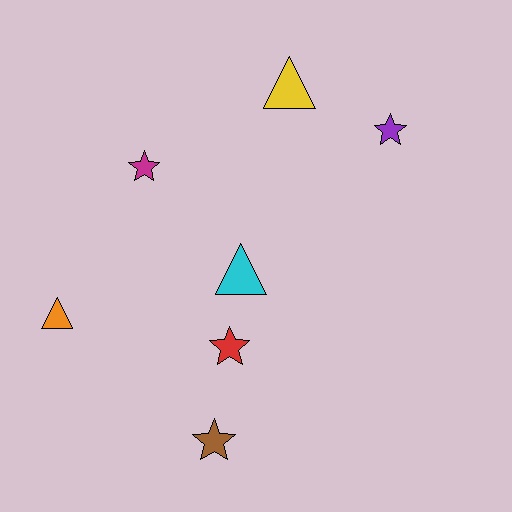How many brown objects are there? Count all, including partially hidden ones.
There is 1 brown object.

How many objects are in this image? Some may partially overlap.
There are 7 objects.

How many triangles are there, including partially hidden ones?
There are 3 triangles.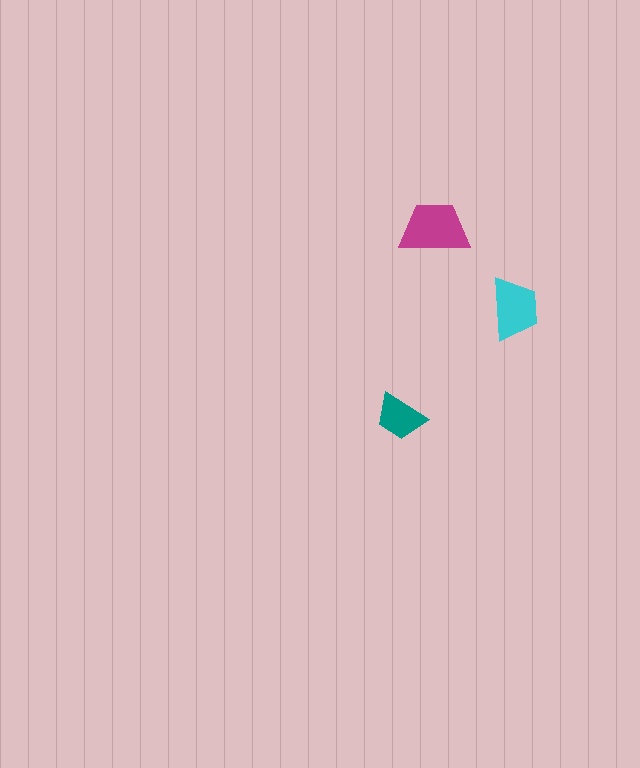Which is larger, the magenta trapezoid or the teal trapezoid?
The magenta one.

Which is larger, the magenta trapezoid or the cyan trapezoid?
The magenta one.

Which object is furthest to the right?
The cyan trapezoid is rightmost.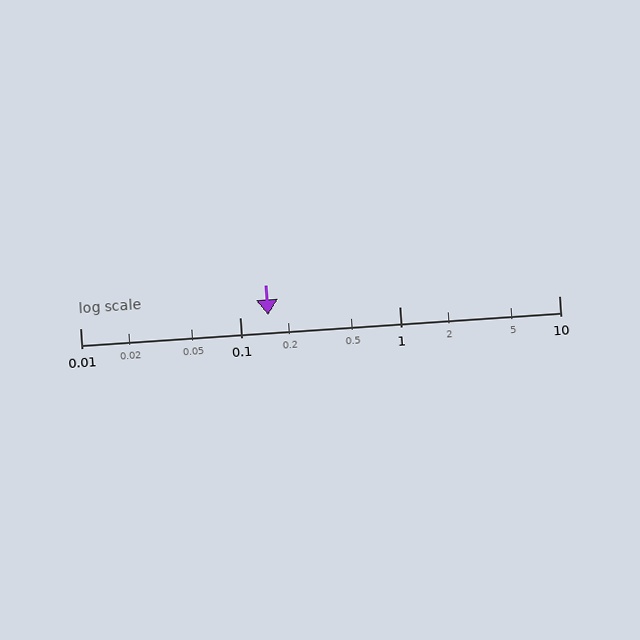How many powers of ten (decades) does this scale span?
The scale spans 3 decades, from 0.01 to 10.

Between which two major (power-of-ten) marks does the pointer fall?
The pointer is between 0.1 and 1.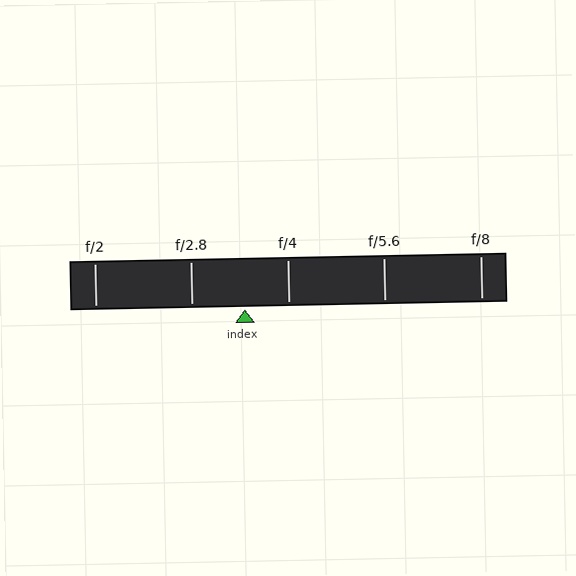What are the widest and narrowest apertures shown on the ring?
The widest aperture shown is f/2 and the narrowest is f/8.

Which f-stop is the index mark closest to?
The index mark is closest to f/4.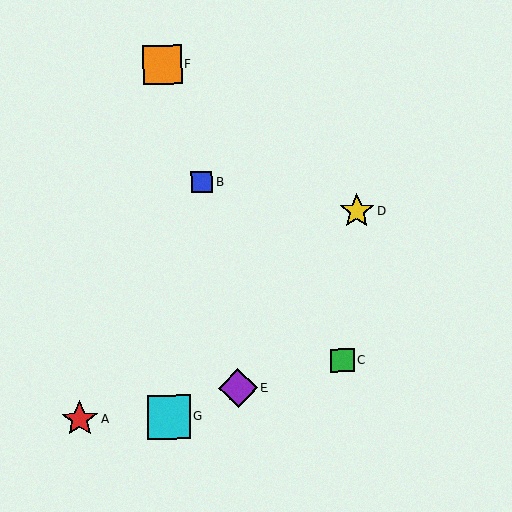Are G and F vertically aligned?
Yes, both are at x≈169.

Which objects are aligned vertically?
Objects F, G are aligned vertically.